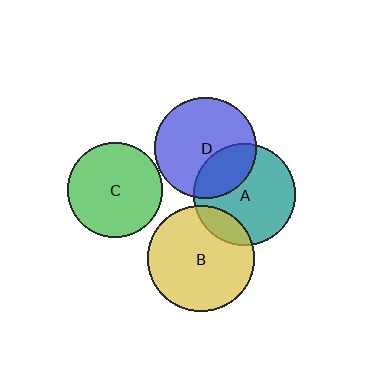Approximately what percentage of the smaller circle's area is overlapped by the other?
Approximately 15%.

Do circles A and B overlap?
Yes.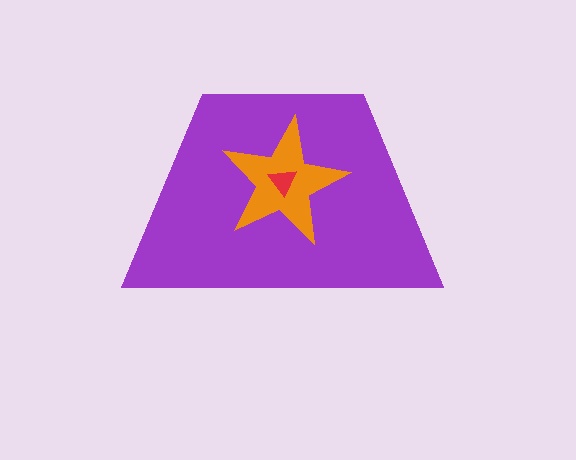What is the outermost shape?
The purple trapezoid.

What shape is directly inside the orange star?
The red triangle.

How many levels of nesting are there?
3.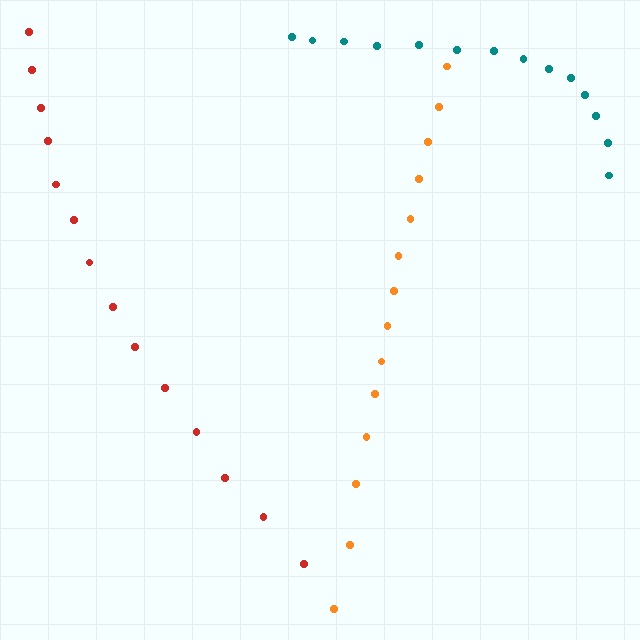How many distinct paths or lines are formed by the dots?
There are 3 distinct paths.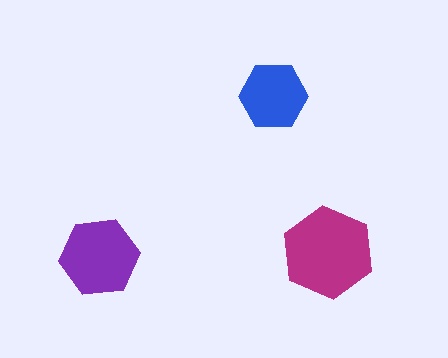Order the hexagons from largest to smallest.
the magenta one, the purple one, the blue one.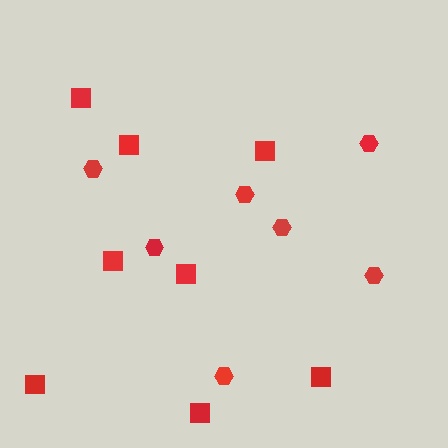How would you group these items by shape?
There are 2 groups: one group of hexagons (7) and one group of squares (8).